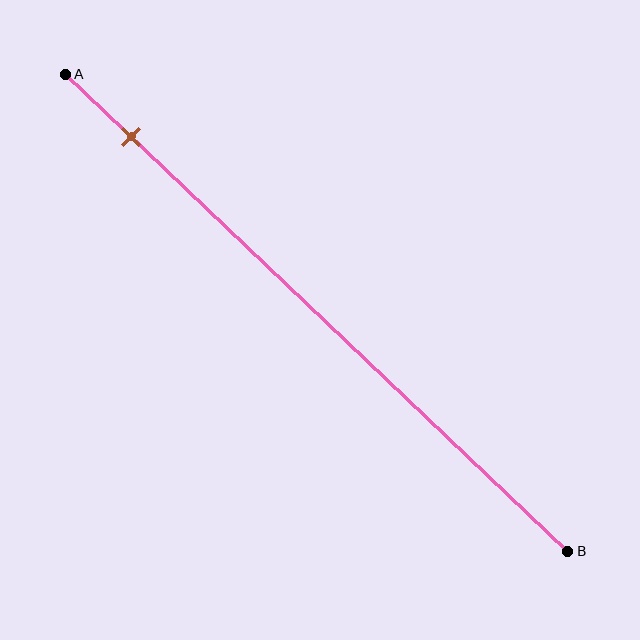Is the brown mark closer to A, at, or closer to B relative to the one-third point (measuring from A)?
The brown mark is closer to point A than the one-third point of segment AB.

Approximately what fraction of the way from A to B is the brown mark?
The brown mark is approximately 15% of the way from A to B.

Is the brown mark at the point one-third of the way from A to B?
No, the mark is at about 15% from A, not at the 33% one-third point.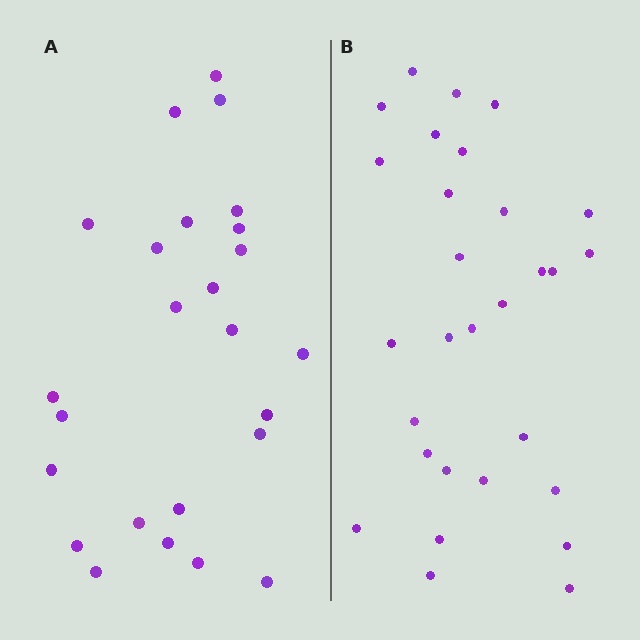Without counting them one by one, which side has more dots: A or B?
Region B (the right region) has more dots.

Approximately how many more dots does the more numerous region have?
Region B has about 4 more dots than region A.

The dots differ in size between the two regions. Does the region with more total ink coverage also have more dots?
No. Region A has more total ink coverage because its dots are larger, but region B actually contains more individual dots. Total area can be misleading — the number of items is what matters here.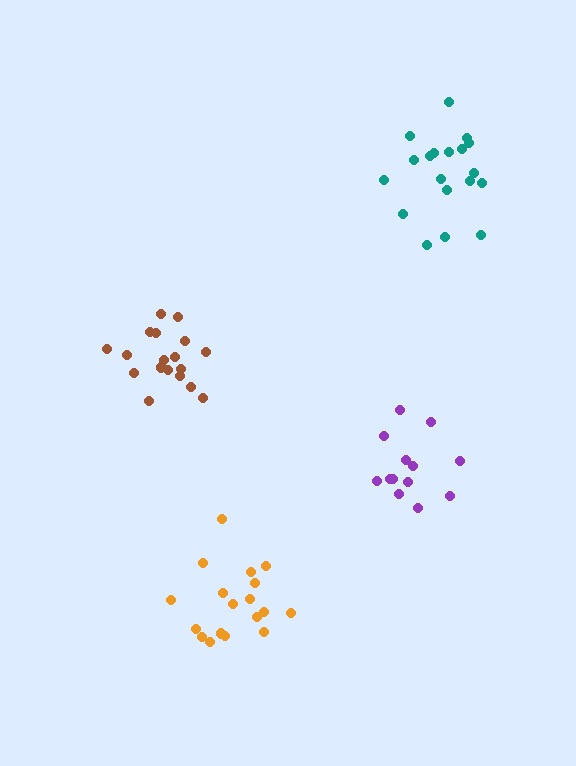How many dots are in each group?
Group 1: 19 dots, Group 2: 18 dots, Group 3: 13 dots, Group 4: 19 dots (69 total).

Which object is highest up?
The teal cluster is topmost.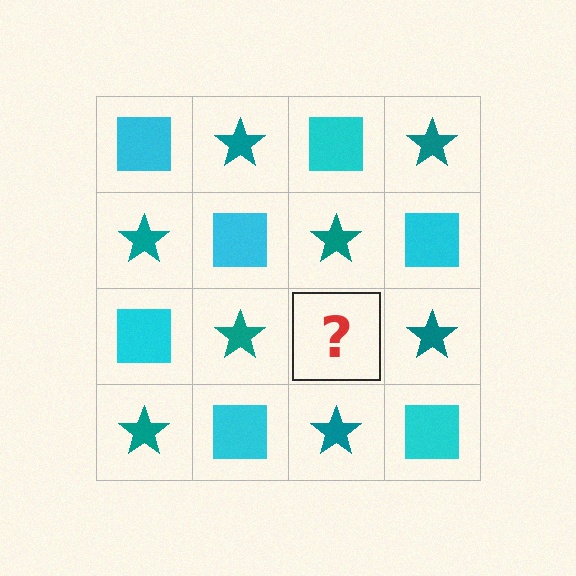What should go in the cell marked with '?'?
The missing cell should contain a cyan square.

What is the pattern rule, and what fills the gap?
The rule is that it alternates cyan square and teal star in a checkerboard pattern. The gap should be filled with a cyan square.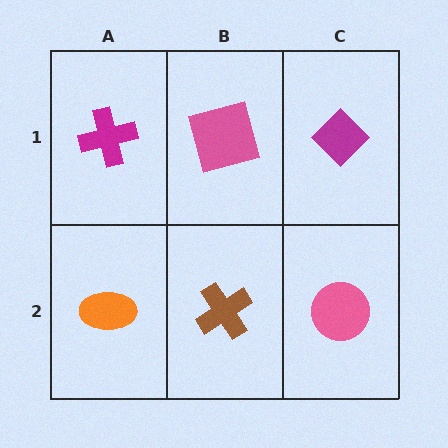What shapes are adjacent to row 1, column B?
A brown cross (row 2, column B), a magenta cross (row 1, column A), a magenta diamond (row 1, column C).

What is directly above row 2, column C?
A magenta diamond.